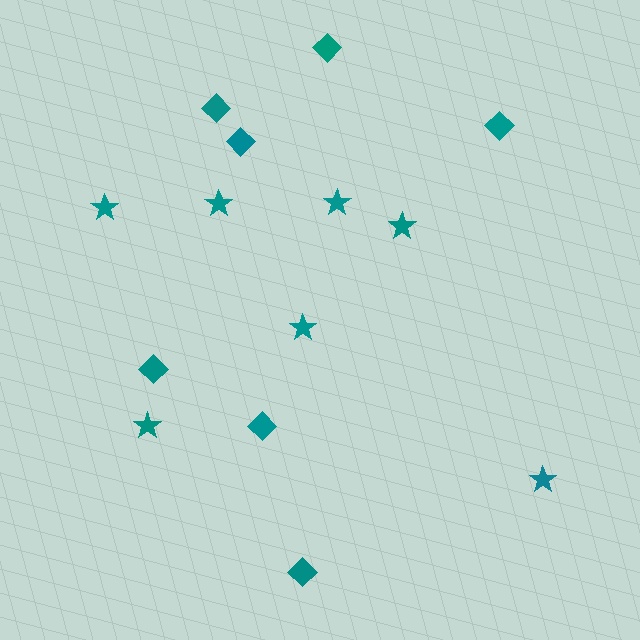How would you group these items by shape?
There are 2 groups: one group of stars (7) and one group of diamonds (7).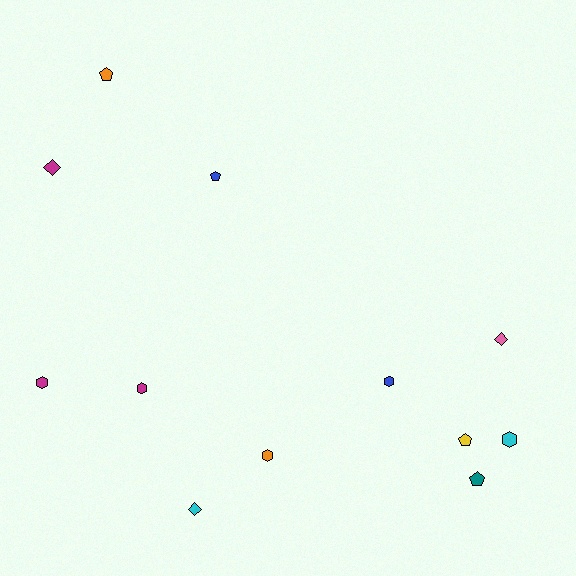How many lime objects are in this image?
There are no lime objects.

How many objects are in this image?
There are 12 objects.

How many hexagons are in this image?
There are 5 hexagons.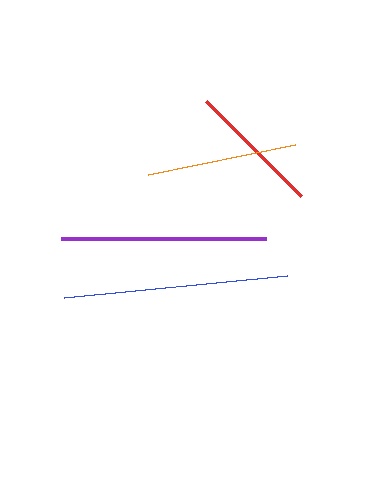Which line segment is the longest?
The blue line is the longest at approximately 224 pixels.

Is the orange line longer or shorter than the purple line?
The purple line is longer than the orange line.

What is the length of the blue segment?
The blue segment is approximately 224 pixels long.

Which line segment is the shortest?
The red line is the shortest at approximately 134 pixels.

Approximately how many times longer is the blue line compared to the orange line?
The blue line is approximately 1.5 times the length of the orange line.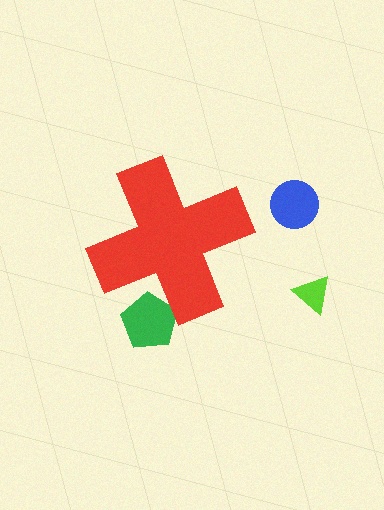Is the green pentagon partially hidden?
Yes, the green pentagon is partially hidden behind the red cross.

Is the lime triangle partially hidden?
No, the lime triangle is fully visible.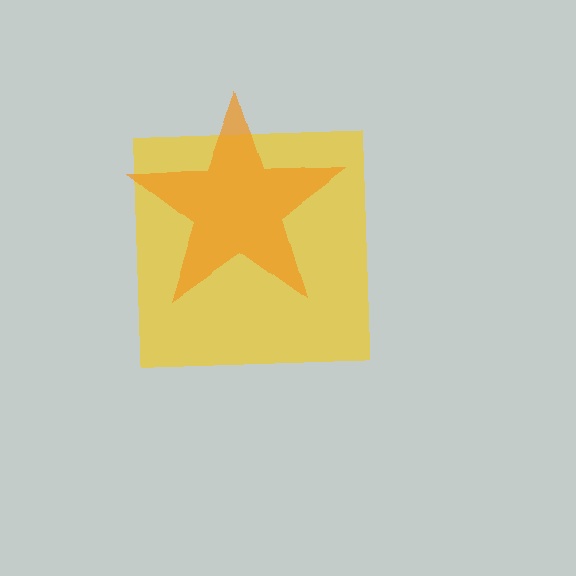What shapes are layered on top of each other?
The layered shapes are: a yellow square, an orange star.